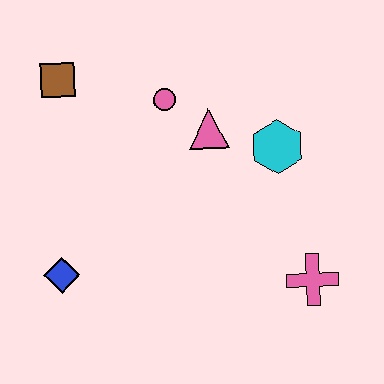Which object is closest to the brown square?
The pink circle is closest to the brown square.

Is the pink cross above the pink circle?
No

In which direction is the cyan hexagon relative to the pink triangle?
The cyan hexagon is to the right of the pink triangle.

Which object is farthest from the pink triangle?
The blue diamond is farthest from the pink triangle.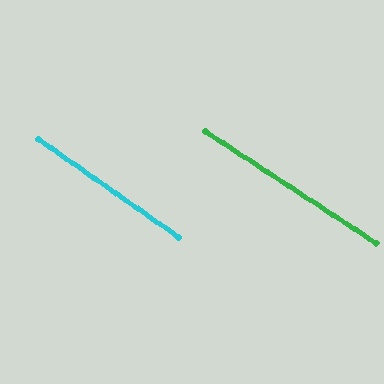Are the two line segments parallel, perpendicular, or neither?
Parallel — their directions differ by only 1.9°.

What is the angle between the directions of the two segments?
Approximately 2 degrees.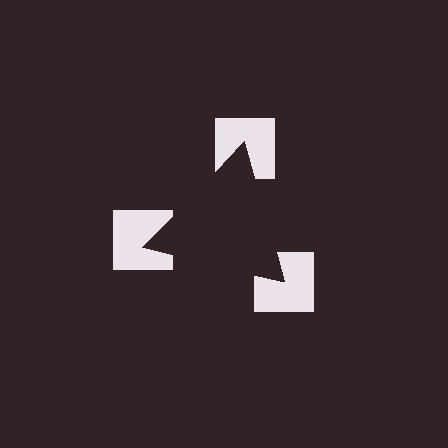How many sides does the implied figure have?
3 sides.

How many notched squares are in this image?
There are 3 — one at each vertex of the illusory triangle.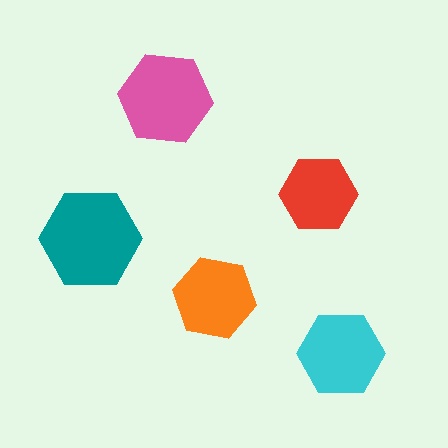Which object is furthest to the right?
The cyan hexagon is rightmost.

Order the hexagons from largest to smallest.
the teal one, the pink one, the cyan one, the orange one, the red one.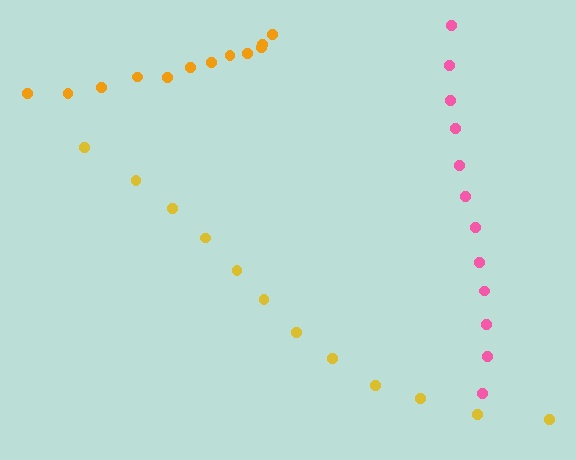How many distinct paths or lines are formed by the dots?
There are 3 distinct paths.